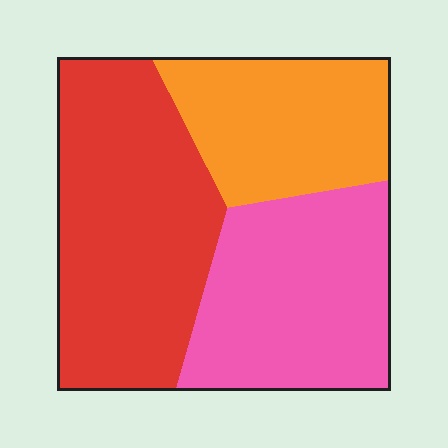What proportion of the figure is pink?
Pink takes up between a quarter and a half of the figure.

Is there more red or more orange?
Red.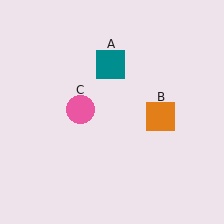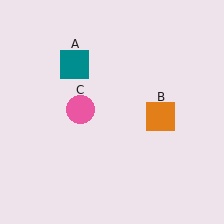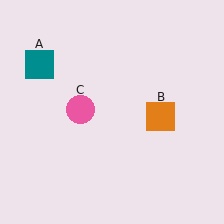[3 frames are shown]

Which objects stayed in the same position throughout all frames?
Orange square (object B) and pink circle (object C) remained stationary.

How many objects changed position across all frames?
1 object changed position: teal square (object A).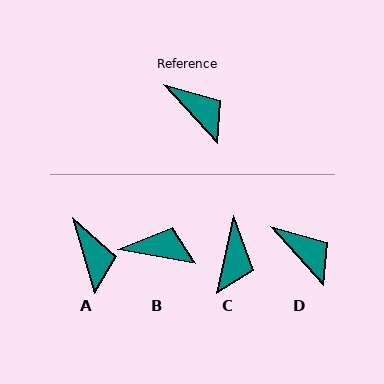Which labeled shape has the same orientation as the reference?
D.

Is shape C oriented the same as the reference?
No, it is off by about 54 degrees.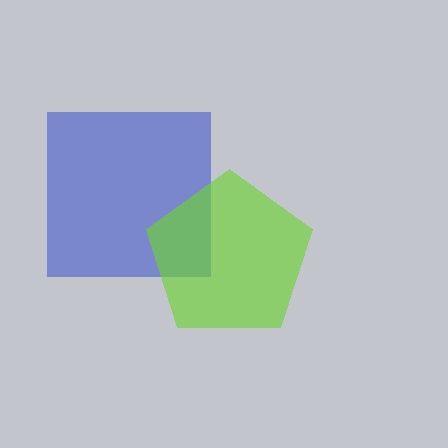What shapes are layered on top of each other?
The layered shapes are: a blue square, a lime pentagon.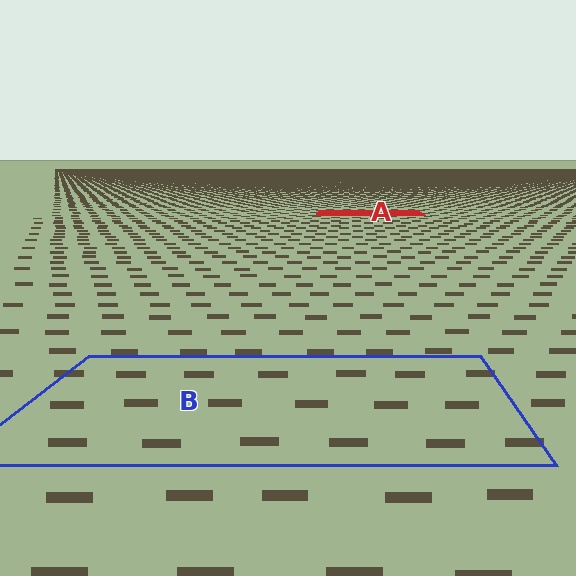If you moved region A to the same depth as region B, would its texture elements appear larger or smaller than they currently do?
They would appear larger. At a closer depth, the same texture elements are projected at a bigger on-screen size.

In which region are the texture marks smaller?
The texture marks are smaller in region A, because it is farther away.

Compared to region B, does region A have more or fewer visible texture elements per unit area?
Region A has more texture elements per unit area — they are packed more densely because it is farther away.